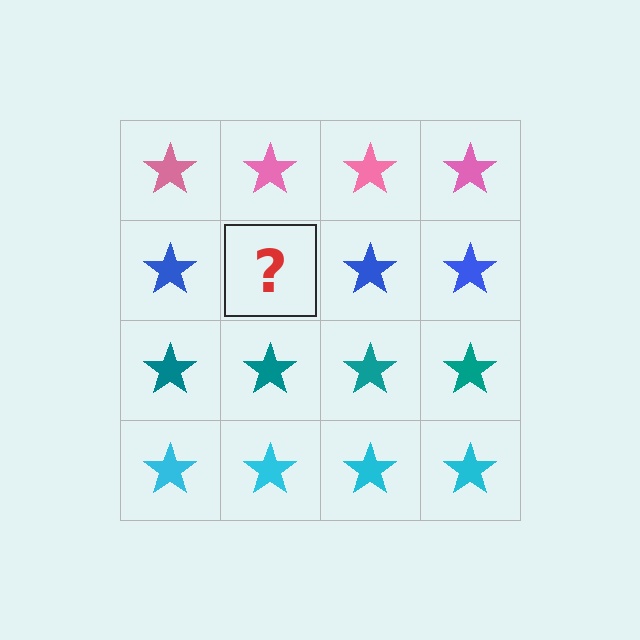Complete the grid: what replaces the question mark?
The question mark should be replaced with a blue star.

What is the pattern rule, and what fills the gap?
The rule is that each row has a consistent color. The gap should be filled with a blue star.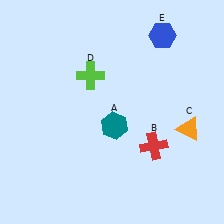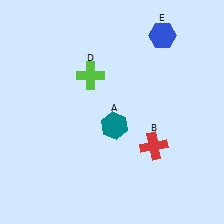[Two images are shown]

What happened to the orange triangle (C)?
The orange triangle (C) was removed in Image 2. It was in the bottom-right area of Image 1.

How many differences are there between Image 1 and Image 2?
There is 1 difference between the two images.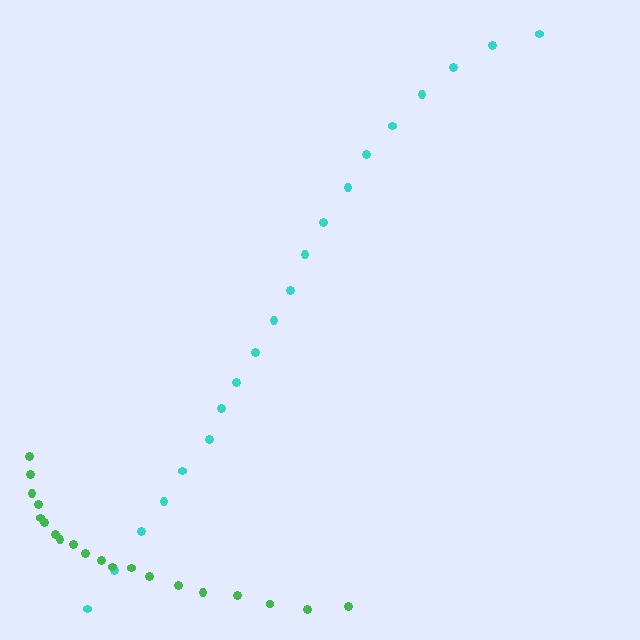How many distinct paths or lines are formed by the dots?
There are 2 distinct paths.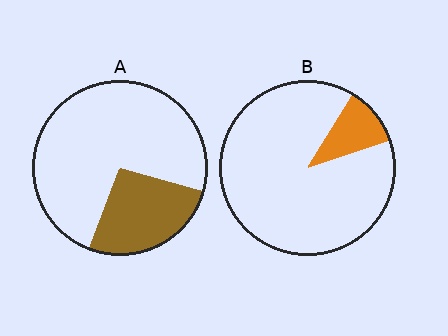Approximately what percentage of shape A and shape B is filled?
A is approximately 25% and B is approximately 10%.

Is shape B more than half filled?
No.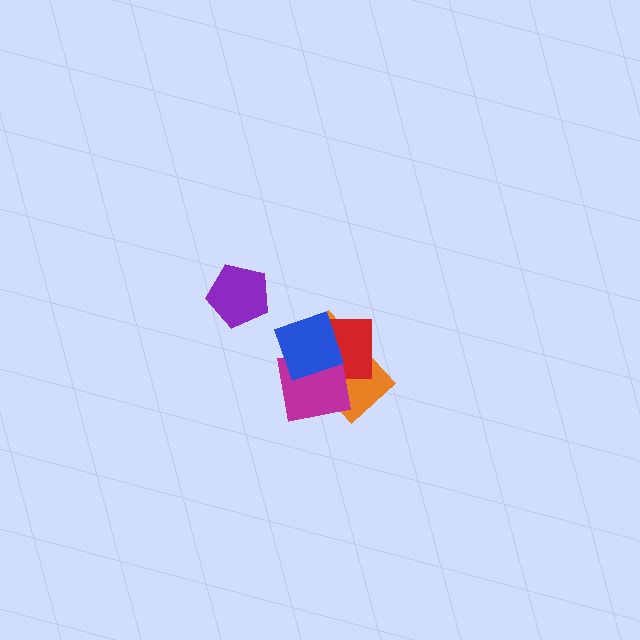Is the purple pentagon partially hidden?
No, no other shape covers it.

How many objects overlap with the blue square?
3 objects overlap with the blue square.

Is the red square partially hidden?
Yes, it is partially covered by another shape.